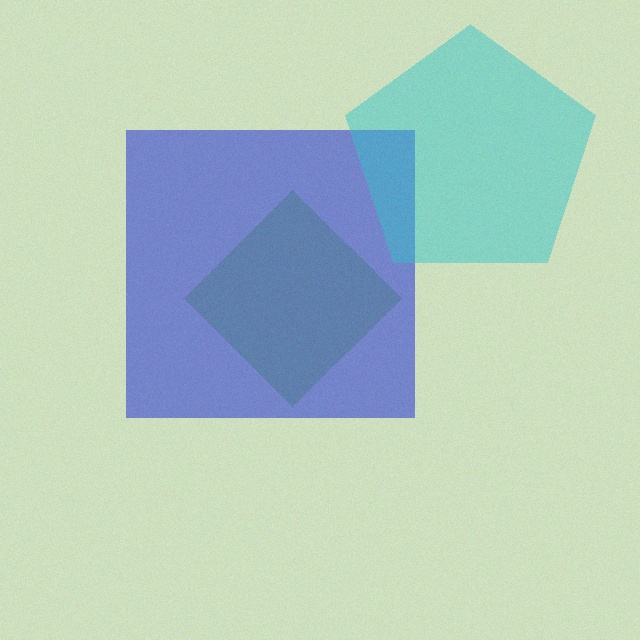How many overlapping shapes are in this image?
There are 3 overlapping shapes in the image.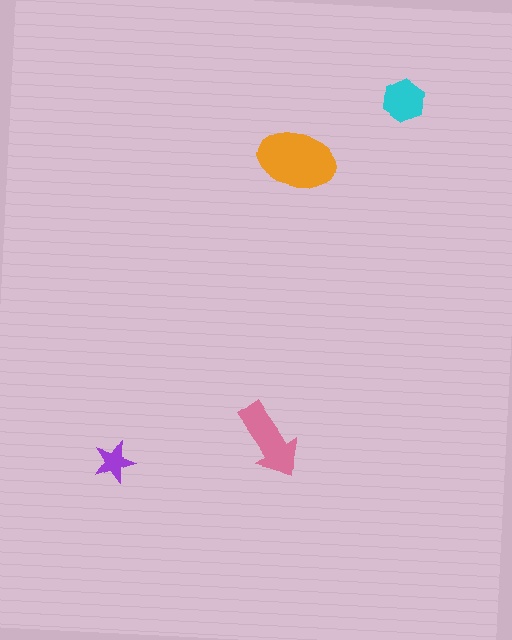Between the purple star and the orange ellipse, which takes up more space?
The orange ellipse.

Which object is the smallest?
The purple star.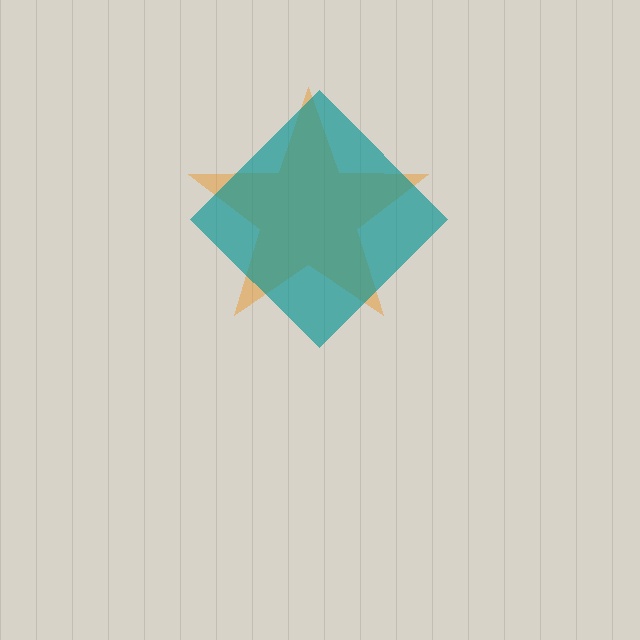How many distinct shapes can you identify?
There are 2 distinct shapes: an orange star, a teal diamond.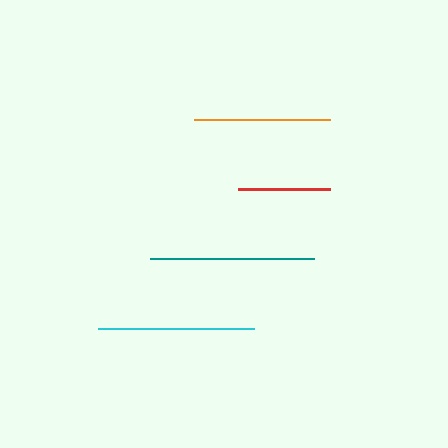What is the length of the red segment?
The red segment is approximately 93 pixels long.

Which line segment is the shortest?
The red line is the shortest at approximately 93 pixels.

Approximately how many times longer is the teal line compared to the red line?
The teal line is approximately 1.8 times the length of the red line.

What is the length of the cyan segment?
The cyan segment is approximately 156 pixels long.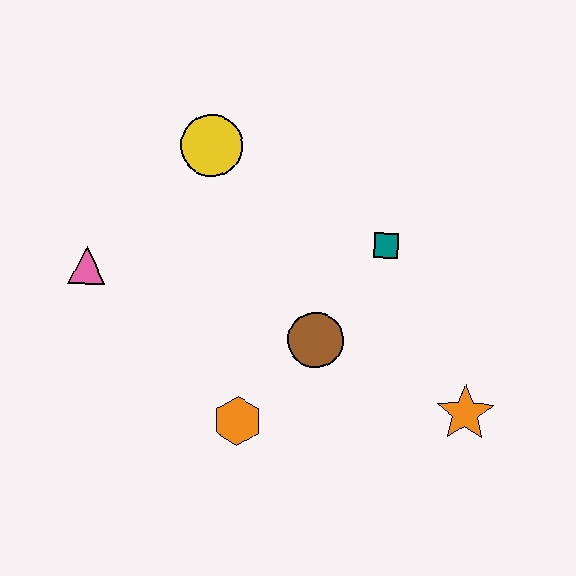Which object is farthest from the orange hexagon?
The yellow circle is farthest from the orange hexagon.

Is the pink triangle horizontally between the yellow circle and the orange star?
No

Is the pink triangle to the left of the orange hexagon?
Yes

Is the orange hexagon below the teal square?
Yes